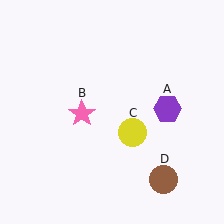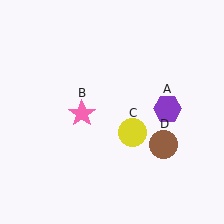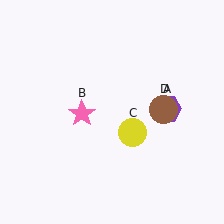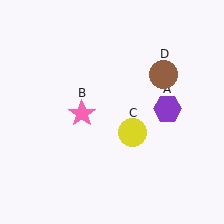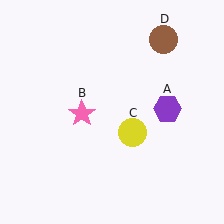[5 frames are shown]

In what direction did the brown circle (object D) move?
The brown circle (object D) moved up.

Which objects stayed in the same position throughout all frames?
Purple hexagon (object A) and pink star (object B) and yellow circle (object C) remained stationary.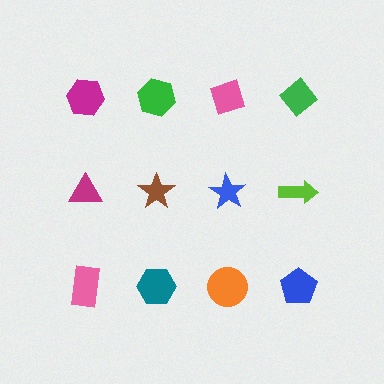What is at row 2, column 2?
A brown star.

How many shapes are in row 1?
4 shapes.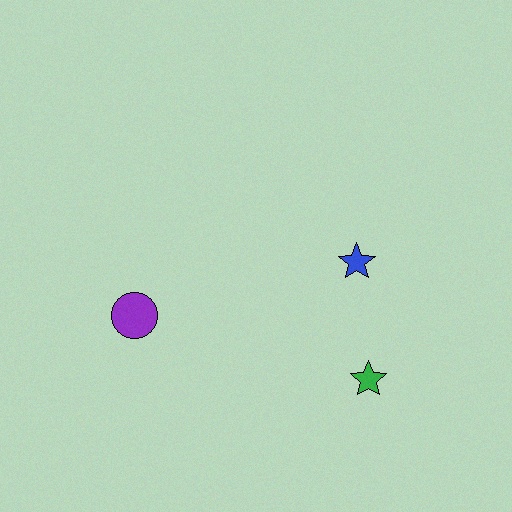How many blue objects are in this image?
There is 1 blue object.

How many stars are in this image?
There are 2 stars.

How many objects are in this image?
There are 3 objects.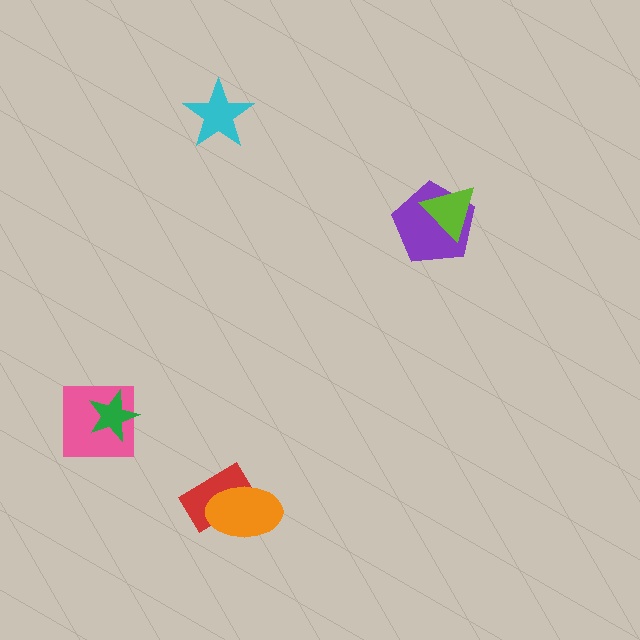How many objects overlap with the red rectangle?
1 object overlaps with the red rectangle.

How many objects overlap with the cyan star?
0 objects overlap with the cyan star.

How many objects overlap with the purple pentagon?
1 object overlaps with the purple pentagon.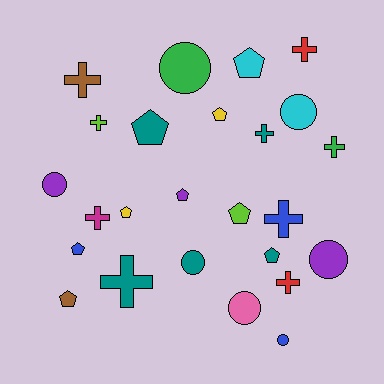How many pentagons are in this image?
There are 9 pentagons.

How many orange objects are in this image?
There are no orange objects.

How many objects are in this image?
There are 25 objects.